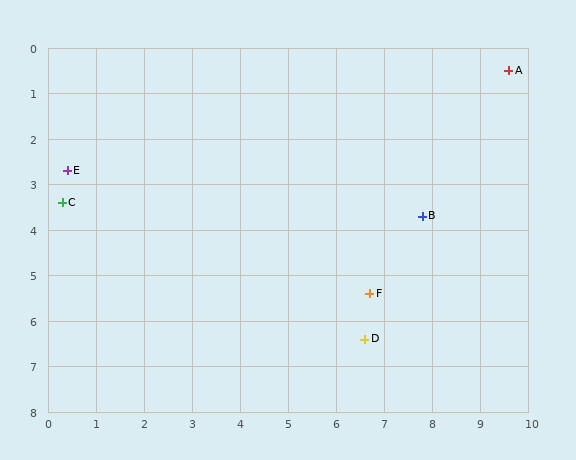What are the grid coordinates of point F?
Point F is at approximately (6.7, 5.4).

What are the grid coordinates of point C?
Point C is at approximately (0.3, 3.4).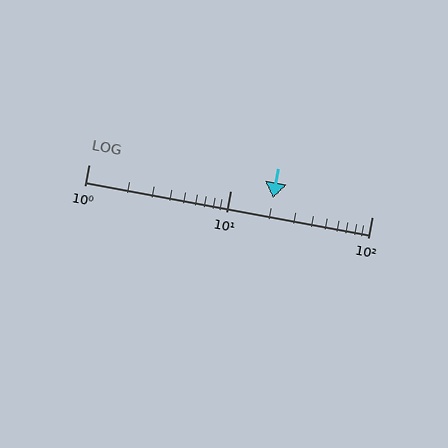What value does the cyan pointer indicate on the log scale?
The pointer indicates approximately 20.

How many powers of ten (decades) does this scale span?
The scale spans 2 decades, from 1 to 100.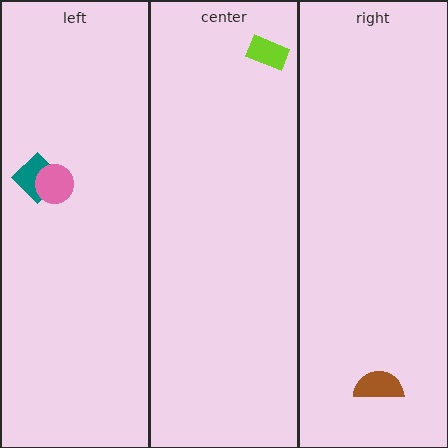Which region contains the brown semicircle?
The right region.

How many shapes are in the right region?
1.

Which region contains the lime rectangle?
The center region.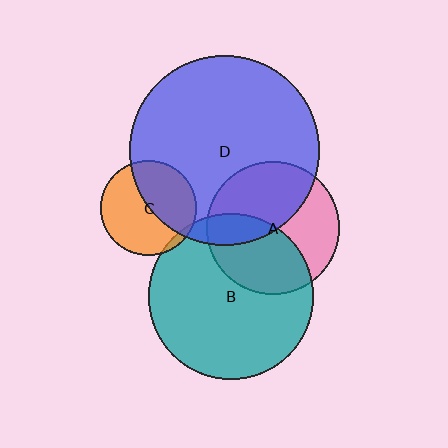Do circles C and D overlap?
Yes.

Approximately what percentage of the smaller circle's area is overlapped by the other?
Approximately 45%.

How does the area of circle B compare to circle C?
Approximately 3.0 times.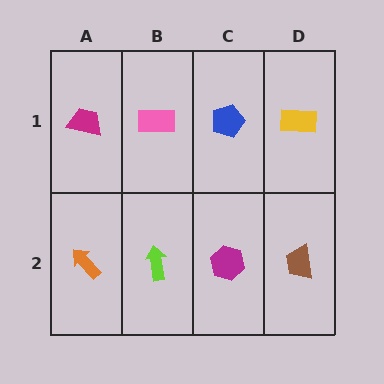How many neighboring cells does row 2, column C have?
3.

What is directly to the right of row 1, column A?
A pink rectangle.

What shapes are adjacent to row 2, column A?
A magenta trapezoid (row 1, column A), a lime arrow (row 2, column B).